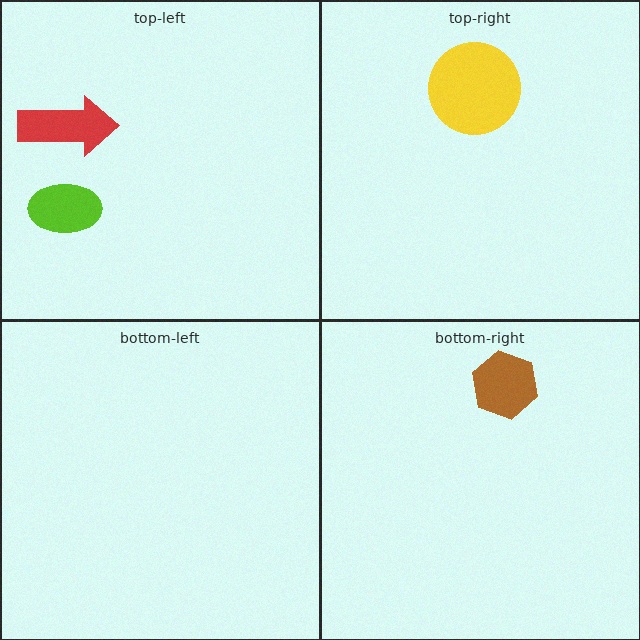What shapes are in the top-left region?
The red arrow, the lime ellipse.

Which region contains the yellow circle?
The top-right region.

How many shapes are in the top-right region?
1.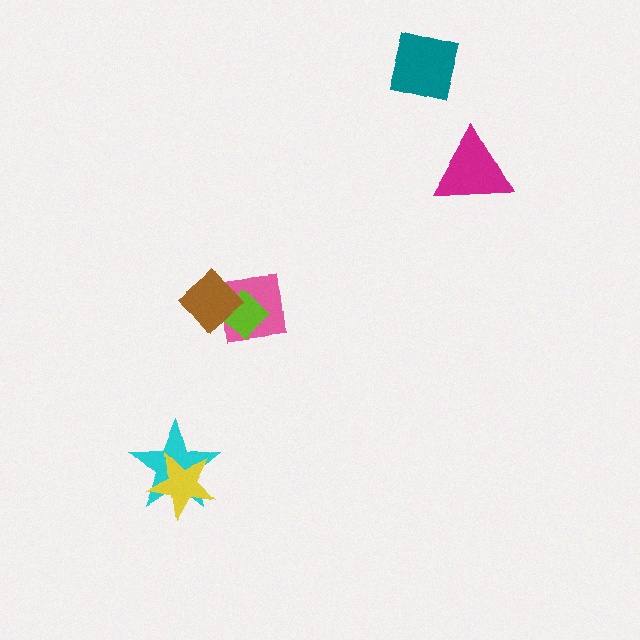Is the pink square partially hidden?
Yes, it is partially covered by another shape.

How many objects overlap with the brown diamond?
2 objects overlap with the brown diamond.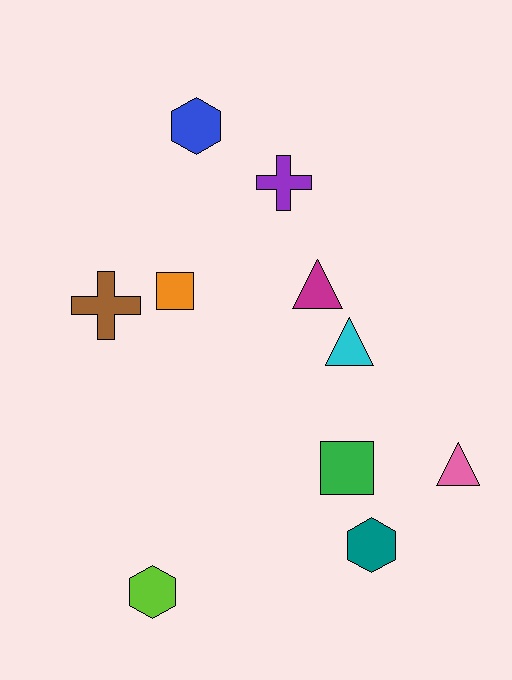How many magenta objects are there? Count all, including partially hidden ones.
There is 1 magenta object.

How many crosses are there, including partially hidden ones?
There are 2 crosses.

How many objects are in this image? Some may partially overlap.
There are 10 objects.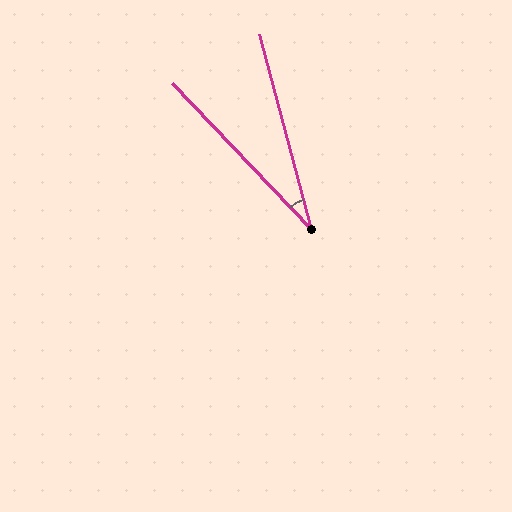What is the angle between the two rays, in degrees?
Approximately 29 degrees.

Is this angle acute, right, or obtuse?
It is acute.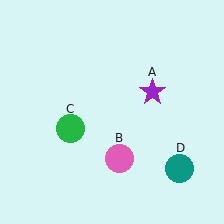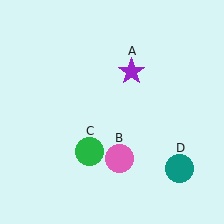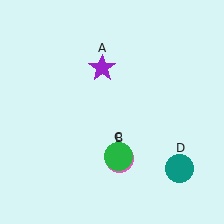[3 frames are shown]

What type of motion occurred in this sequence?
The purple star (object A), green circle (object C) rotated counterclockwise around the center of the scene.